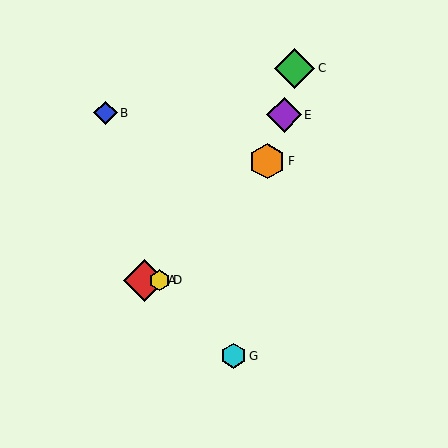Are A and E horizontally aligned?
No, A is at y≈280 and E is at y≈115.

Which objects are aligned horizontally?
Objects A, D are aligned horizontally.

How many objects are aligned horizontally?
2 objects (A, D) are aligned horizontally.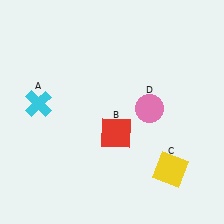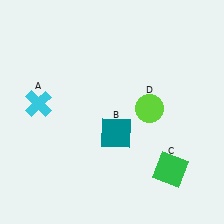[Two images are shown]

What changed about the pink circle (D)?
In Image 1, D is pink. In Image 2, it changed to lime.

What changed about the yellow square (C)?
In Image 1, C is yellow. In Image 2, it changed to green.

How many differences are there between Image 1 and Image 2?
There are 3 differences between the two images.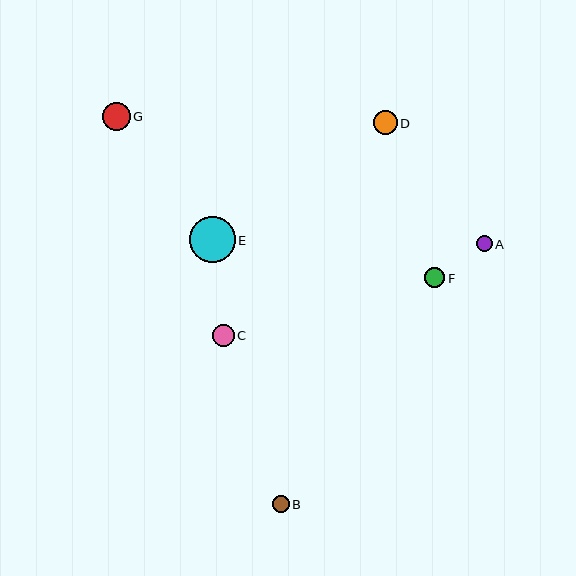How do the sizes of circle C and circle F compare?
Circle C and circle F are approximately the same size.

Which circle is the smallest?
Circle A is the smallest with a size of approximately 16 pixels.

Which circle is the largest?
Circle E is the largest with a size of approximately 46 pixels.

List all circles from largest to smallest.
From largest to smallest: E, G, D, C, F, B, A.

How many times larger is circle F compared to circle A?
Circle F is approximately 1.3 times the size of circle A.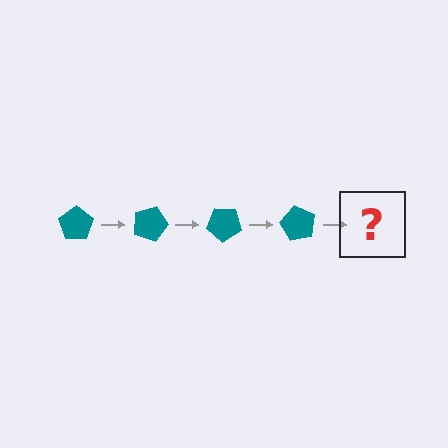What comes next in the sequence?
The next element should be a teal pentagon rotated 80 degrees.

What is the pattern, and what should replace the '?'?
The pattern is that the pentagon rotates 20 degrees each step. The '?' should be a teal pentagon rotated 80 degrees.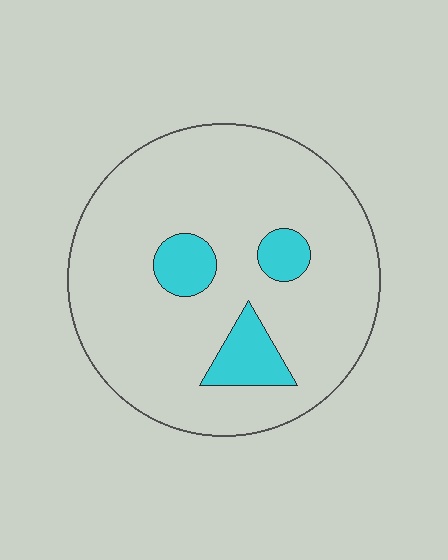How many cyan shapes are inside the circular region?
3.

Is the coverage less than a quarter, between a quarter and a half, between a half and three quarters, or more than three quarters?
Less than a quarter.